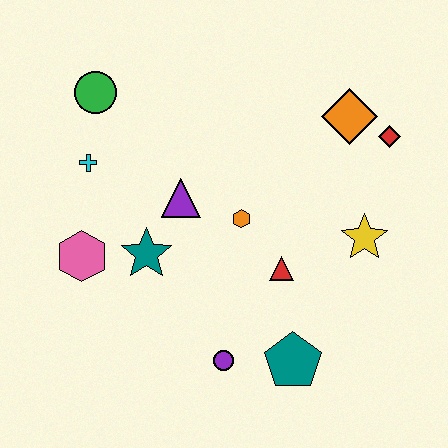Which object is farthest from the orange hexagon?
The green circle is farthest from the orange hexagon.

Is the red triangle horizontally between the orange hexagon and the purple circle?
No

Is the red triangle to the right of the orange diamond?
No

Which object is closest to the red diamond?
The orange diamond is closest to the red diamond.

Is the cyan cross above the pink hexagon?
Yes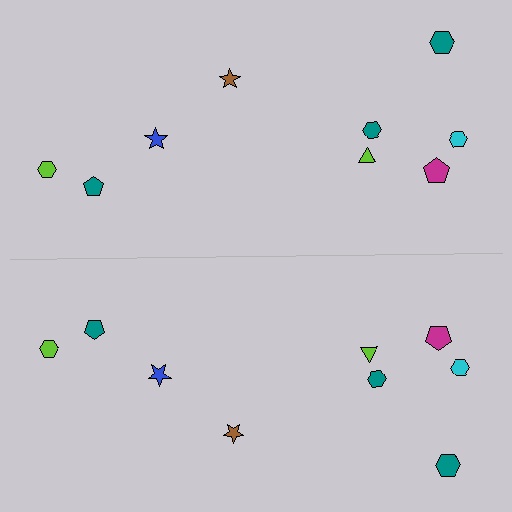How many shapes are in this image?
There are 18 shapes in this image.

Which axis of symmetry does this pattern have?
The pattern has a horizontal axis of symmetry running through the center of the image.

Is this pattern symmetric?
Yes, this pattern has bilateral (reflection) symmetry.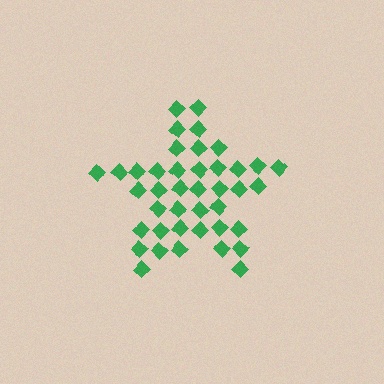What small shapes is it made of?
It is made of small diamonds.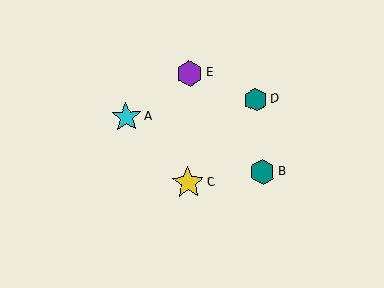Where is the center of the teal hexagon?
The center of the teal hexagon is at (262, 172).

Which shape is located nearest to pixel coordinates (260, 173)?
The teal hexagon (labeled B) at (262, 172) is nearest to that location.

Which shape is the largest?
The yellow star (labeled C) is the largest.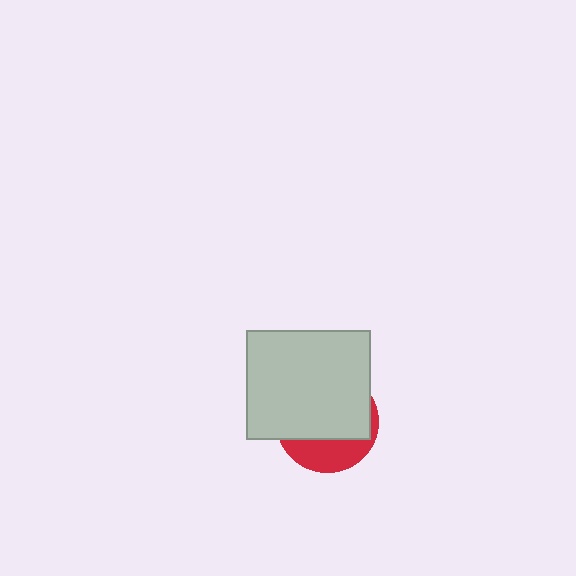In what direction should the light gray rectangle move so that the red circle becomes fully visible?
The light gray rectangle should move up. That is the shortest direction to clear the overlap and leave the red circle fully visible.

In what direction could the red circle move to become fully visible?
The red circle could move down. That would shift it out from behind the light gray rectangle entirely.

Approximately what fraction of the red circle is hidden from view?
Roughly 68% of the red circle is hidden behind the light gray rectangle.